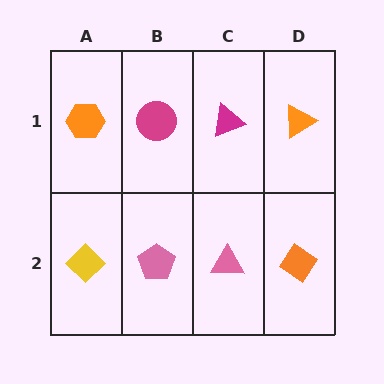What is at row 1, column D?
An orange triangle.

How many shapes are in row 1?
4 shapes.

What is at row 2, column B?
A pink pentagon.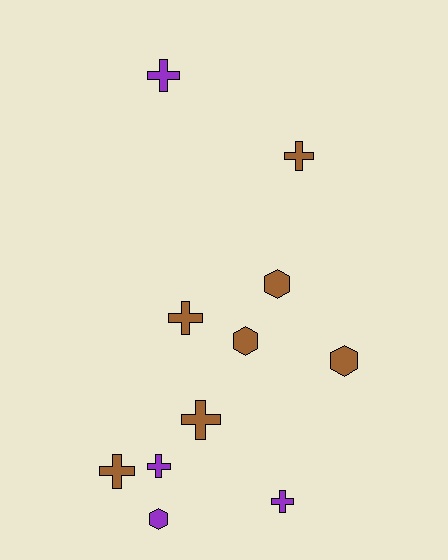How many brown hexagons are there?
There are 3 brown hexagons.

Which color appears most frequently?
Brown, with 7 objects.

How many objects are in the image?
There are 11 objects.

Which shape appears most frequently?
Cross, with 7 objects.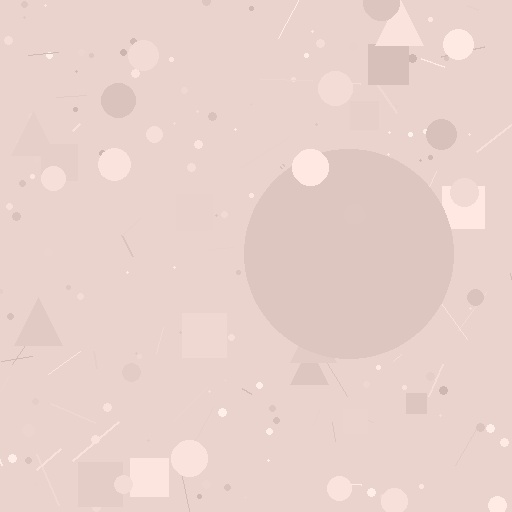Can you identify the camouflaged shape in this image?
The camouflaged shape is a circle.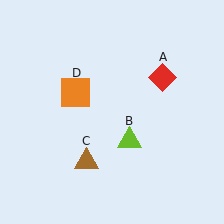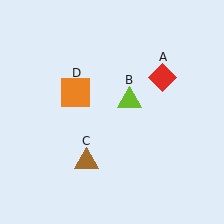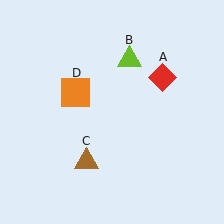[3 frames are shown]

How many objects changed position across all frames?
1 object changed position: lime triangle (object B).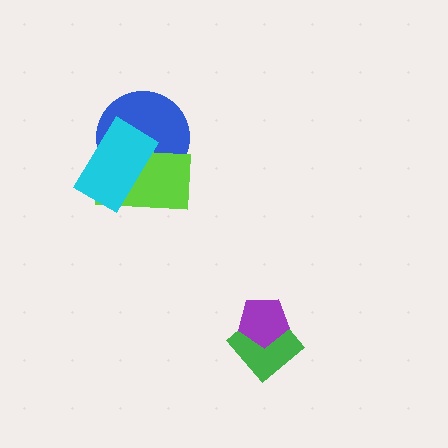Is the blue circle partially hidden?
Yes, it is partially covered by another shape.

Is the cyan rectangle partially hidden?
No, no other shape covers it.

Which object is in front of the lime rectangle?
The cyan rectangle is in front of the lime rectangle.